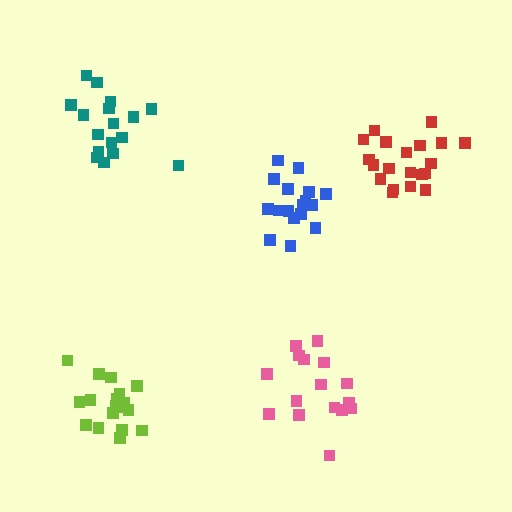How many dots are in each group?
Group 1: 18 dots, Group 2: 17 dots, Group 3: 20 dots, Group 4: 16 dots, Group 5: 17 dots (88 total).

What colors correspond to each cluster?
The clusters are colored: lime, teal, red, pink, blue.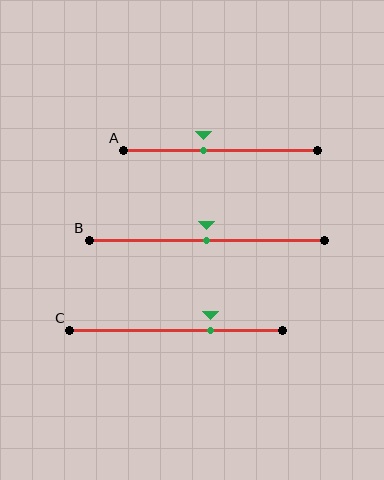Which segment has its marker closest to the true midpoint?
Segment B has its marker closest to the true midpoint.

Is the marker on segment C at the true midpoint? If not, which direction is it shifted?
No, the marker on segment C is shifted to the right by about 16% of the segment length.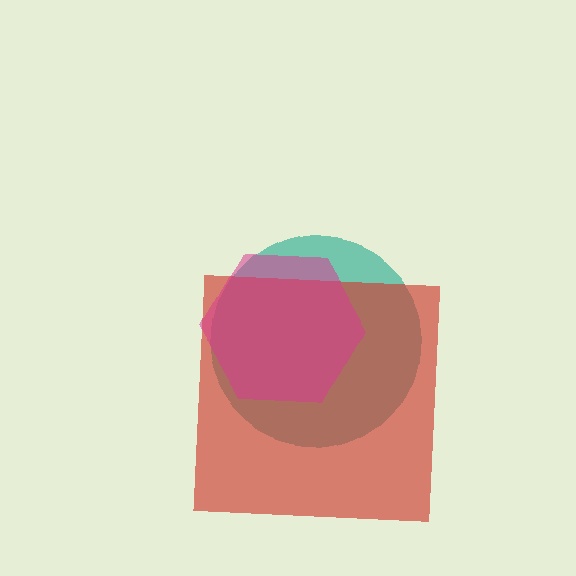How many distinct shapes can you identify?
There are 3 distinct shapes: a teal circle, a red square, a magenta hexagon.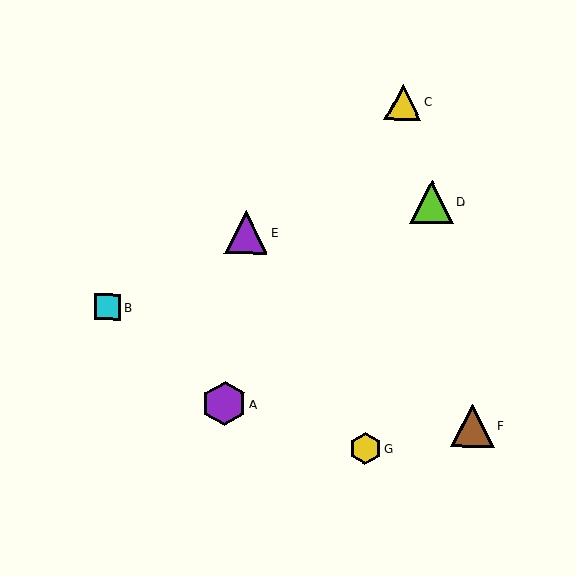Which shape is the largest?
The purple hexagon (labeled A) is the largest.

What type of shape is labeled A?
Shape A is a purple hexagon.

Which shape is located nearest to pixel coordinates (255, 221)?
The purple triangle (labeled E) at (246, 232) is nearest to that location.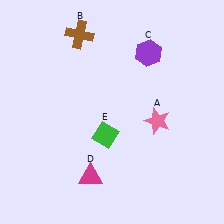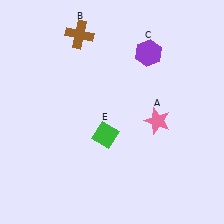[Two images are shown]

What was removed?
The magenta triangle (D) was removed in Image 2.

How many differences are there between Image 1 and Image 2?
There is 1 difference between the two images.